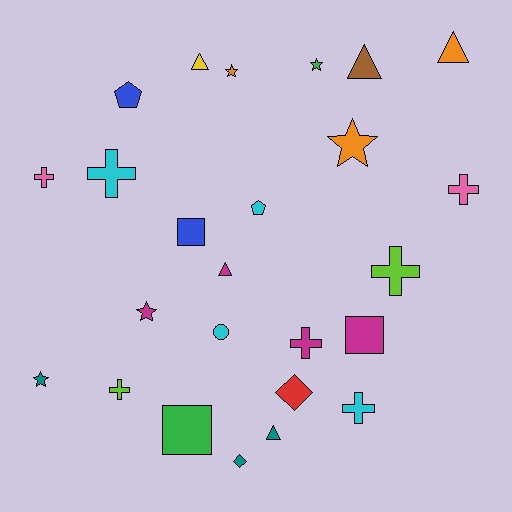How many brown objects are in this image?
There is 1 brown object.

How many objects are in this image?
There are 25 objects.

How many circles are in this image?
There is 1 circle.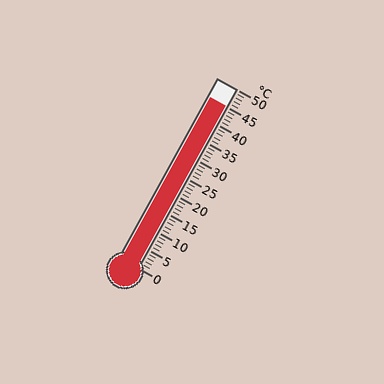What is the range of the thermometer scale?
The thermometer scale ranges from 0°C to 50°C.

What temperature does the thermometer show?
The thermometer shows approximately 45°C.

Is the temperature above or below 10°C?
The temperature is above 10°C.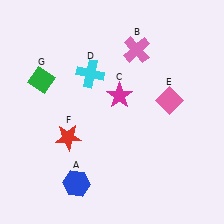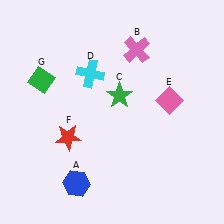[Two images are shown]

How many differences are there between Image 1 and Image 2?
There is 1 difference between the two images.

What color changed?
The star (C) changed from magenta in Image 1 to green in Image 2.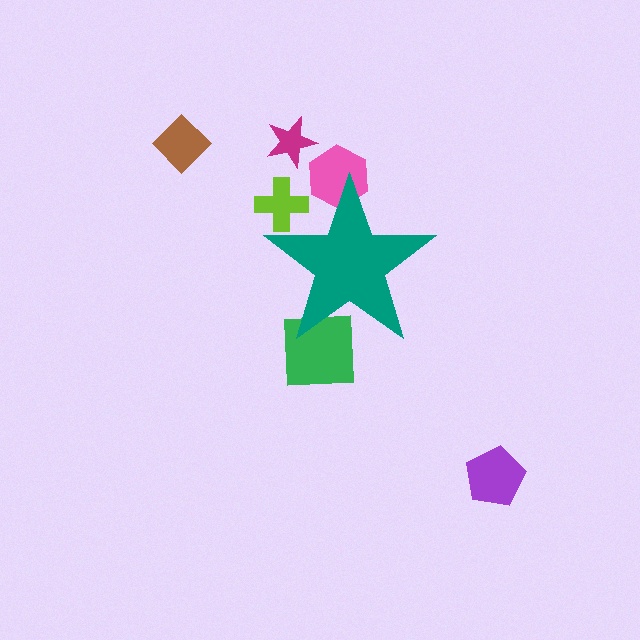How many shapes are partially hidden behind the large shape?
3 shapes are partially hidden.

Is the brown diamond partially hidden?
No, the brown diamond is fully visible.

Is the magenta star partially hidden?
No, the magenta star is fully visible.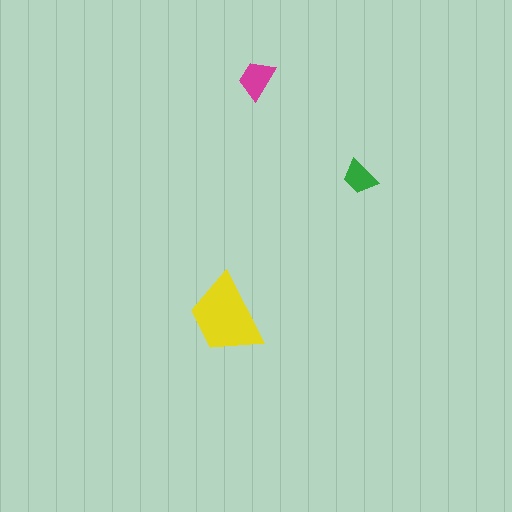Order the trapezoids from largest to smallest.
the yellow one, the magenta one, the green one.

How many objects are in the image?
There are 3 objects in the image.